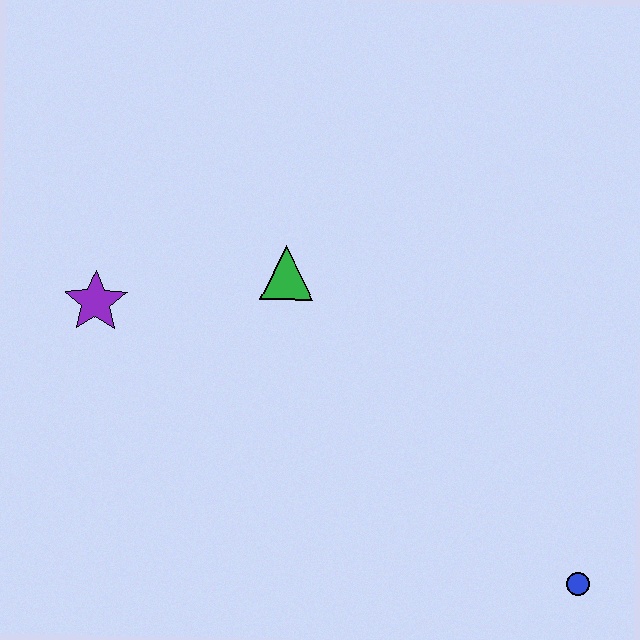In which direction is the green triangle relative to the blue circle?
The green triangle is above the blue circle.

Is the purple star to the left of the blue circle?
Yes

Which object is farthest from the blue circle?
The purple star is farthest from the blue circle.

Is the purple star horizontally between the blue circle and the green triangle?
No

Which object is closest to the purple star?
The green triangle is closest to the purple star.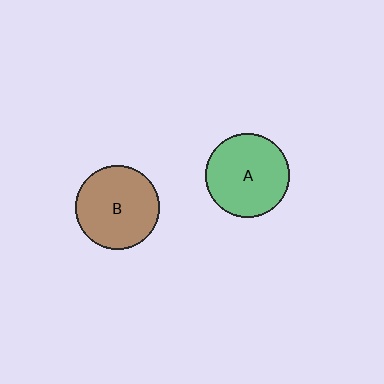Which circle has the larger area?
Circle B (brown).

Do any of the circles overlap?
No, none of the circles overlap.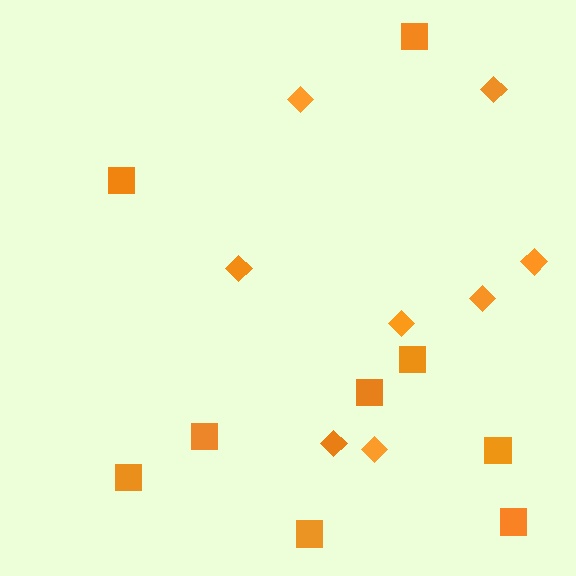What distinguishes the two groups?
There are 2 groups: one group of squares (9) and one group of diamonds (8).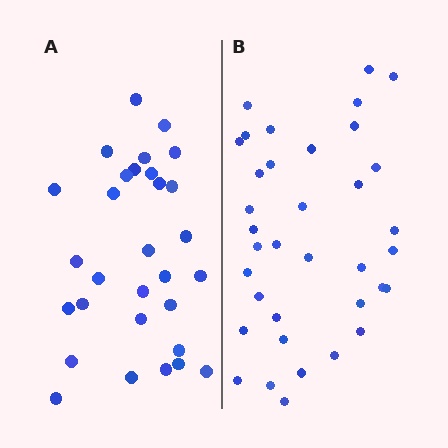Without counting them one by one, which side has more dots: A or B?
Region B (the right region) has more dots.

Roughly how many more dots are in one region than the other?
Region B has about 6 more dots than region A.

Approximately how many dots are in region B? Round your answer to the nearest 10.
About 40 dots. (The exact count is 36, which rounds to 40.)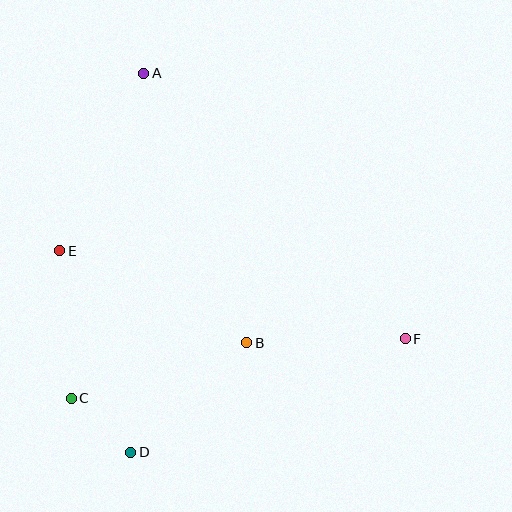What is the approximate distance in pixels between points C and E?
The distance between C and E is approximately 148 pixels.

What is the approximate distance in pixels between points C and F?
The distance between C and F is approximately 339 pixels.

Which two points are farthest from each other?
Points A and D are farthest from each other.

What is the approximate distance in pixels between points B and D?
The distance between B and D is approximately 159 pixels.